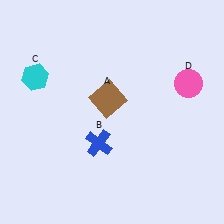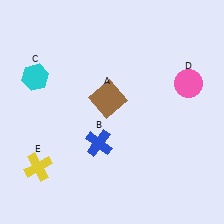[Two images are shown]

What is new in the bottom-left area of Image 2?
A yellow cross (E) was added in the bottom-left area of Image 2.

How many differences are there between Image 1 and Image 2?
There is 1 difference between the two images.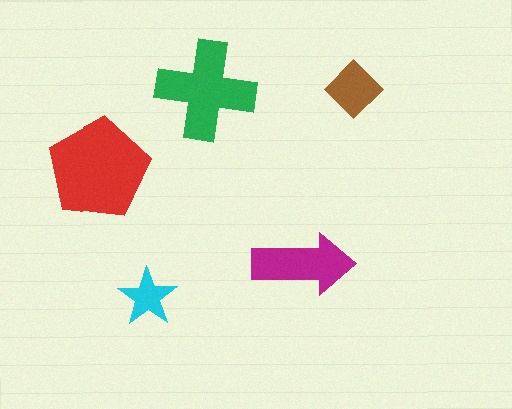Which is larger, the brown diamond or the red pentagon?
The red pentagon.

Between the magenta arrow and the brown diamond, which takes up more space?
The magenta arrow.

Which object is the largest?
The red pentagon.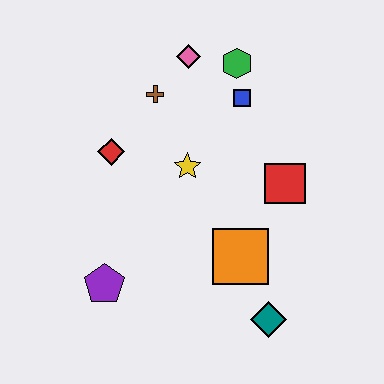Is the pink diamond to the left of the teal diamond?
Yes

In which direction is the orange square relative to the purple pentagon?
The orange square is to the right of the purple pentagon.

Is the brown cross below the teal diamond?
No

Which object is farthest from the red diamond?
The teal diamond is farthest from the red diamond.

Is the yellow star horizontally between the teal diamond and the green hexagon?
No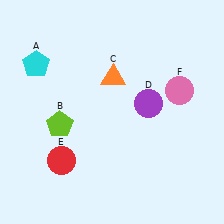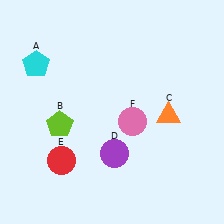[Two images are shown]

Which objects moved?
The objects that moved are: the orange triangle (C), the purple circle (D), the pink circle (F).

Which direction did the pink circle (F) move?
The pink circle (F) moved left.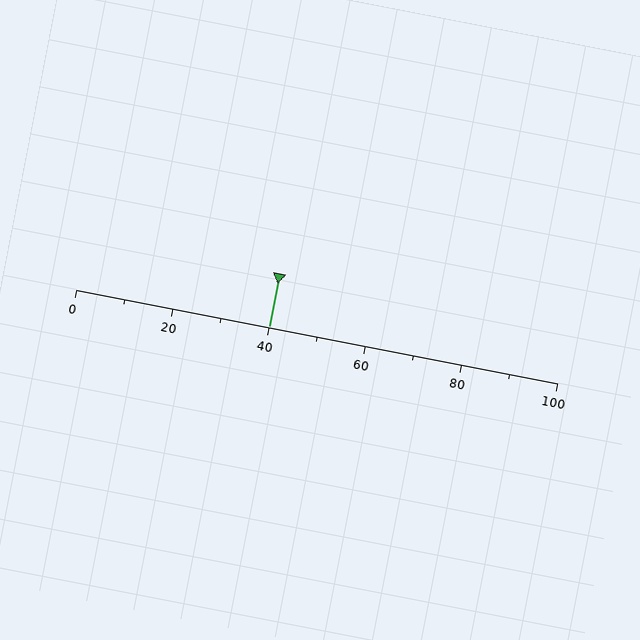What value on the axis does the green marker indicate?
The marker indicates approximately 40.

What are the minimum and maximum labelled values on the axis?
The axis runs from 0 to 100.